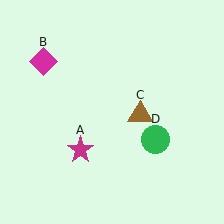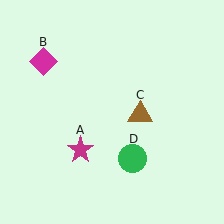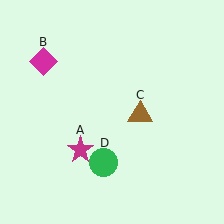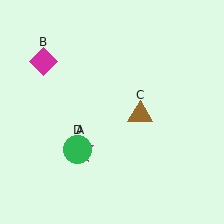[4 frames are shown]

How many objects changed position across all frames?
1 object changed position: green circle (object D).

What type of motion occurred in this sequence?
The green circle (object D) rotated clockwise around the center of the scene.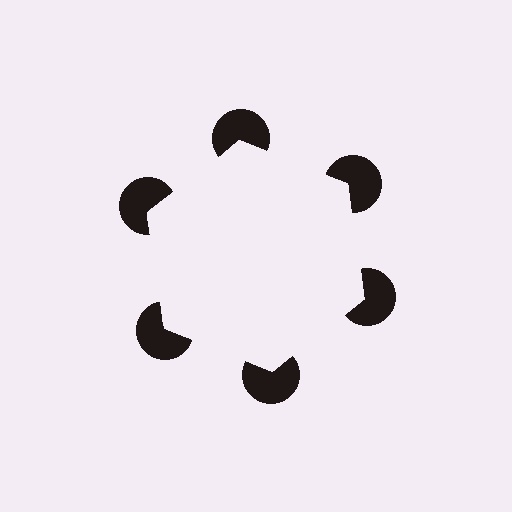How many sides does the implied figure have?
6 sides.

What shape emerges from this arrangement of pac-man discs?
An illusory hexagon — its edges are inferred from the aligned wedge cuts in the pac-man discs, not physically drawn.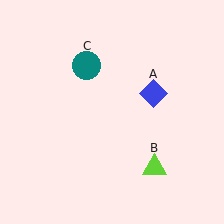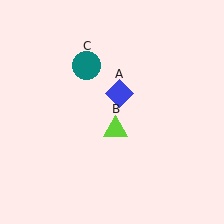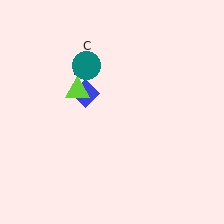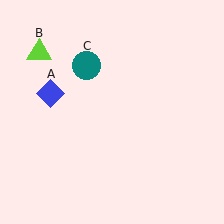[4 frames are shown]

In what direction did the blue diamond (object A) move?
The blue diamond (object A) moved left.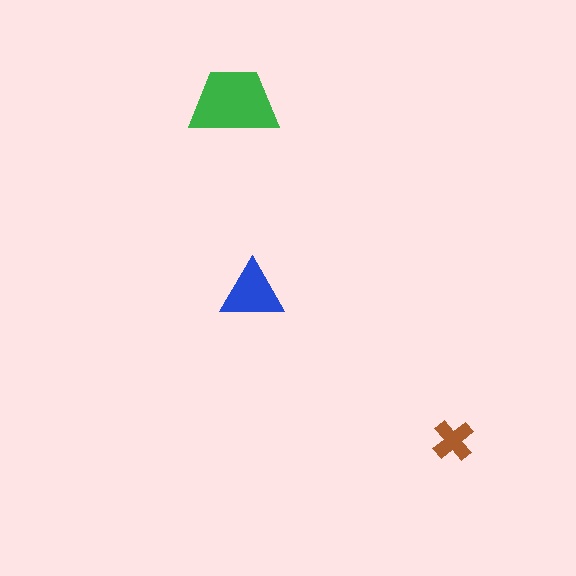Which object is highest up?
The green trapezoid is topmost.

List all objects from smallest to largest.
The brown cross, the blue triangle, the green trapezoid.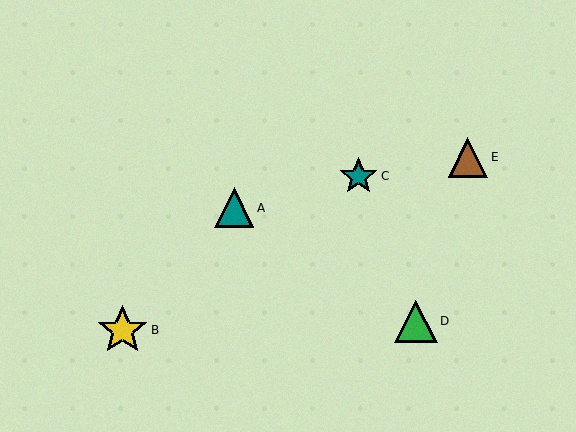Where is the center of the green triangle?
The center of the green triangle is at (416, 321).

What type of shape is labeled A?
Shape A is a teal triangle.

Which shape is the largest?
The yellow star (labeled B) is the largest.